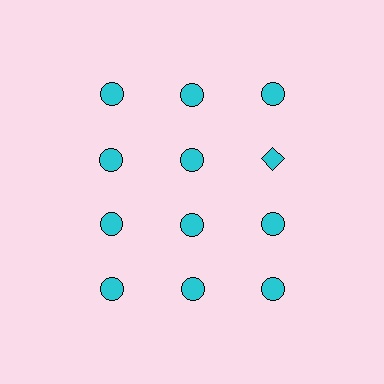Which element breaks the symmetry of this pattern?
The cyan diamond in the second row, center column breaks the symmetry. All other shapes are cyan circles.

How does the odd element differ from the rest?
It has a different shape: diamond instead of circle.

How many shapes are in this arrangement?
There are 12 shapes arranged in a grid pattern.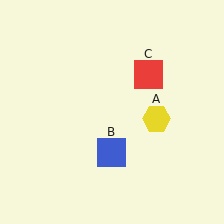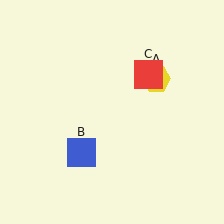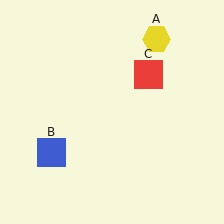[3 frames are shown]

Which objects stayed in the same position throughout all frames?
Red square (object C) remained stationary.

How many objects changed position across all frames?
2 objects changed position: yellow hexagon (object A), blue square (object B).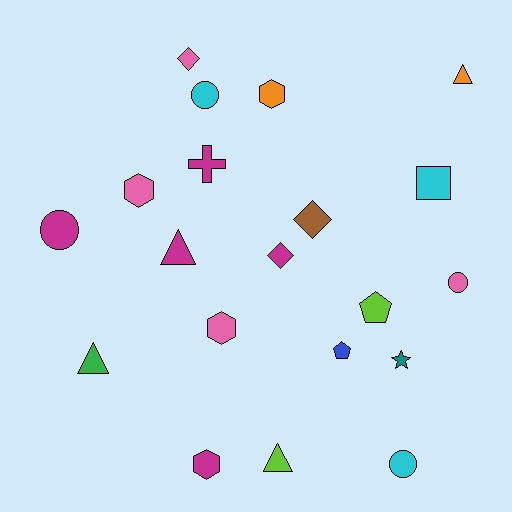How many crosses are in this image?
There is 1 cross.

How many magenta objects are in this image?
There are 5 magenta objects.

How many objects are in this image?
There are 20 objects.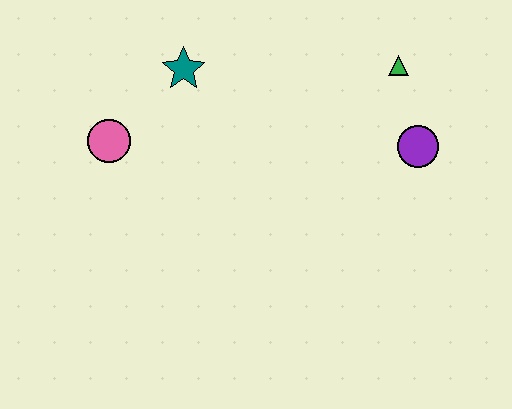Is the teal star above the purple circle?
Yes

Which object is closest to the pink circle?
The teal star is closest to the pink circle.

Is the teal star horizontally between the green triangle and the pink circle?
Yes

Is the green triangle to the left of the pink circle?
No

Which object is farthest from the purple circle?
The pink circle is farthest from the purple circle.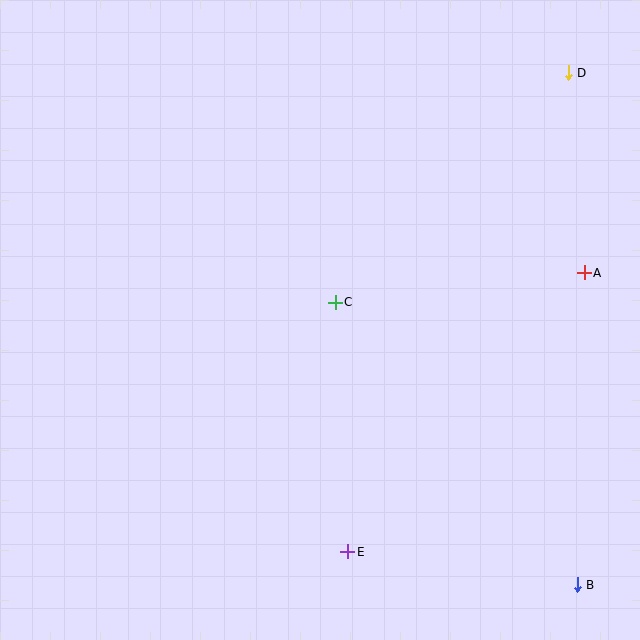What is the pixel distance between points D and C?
The distance between D and C is 327 pixels.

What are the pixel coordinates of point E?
Point E is at (348, 552).